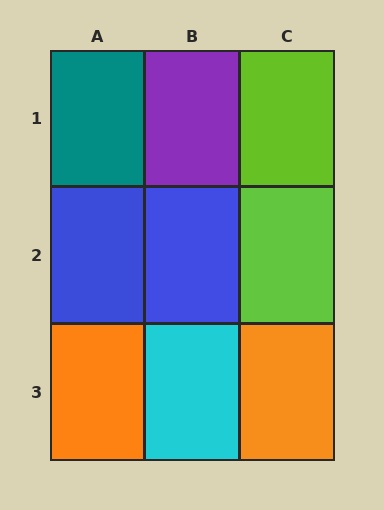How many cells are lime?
2 cells are lime.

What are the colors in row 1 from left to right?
Teal, purple, lime.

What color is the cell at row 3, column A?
Orange.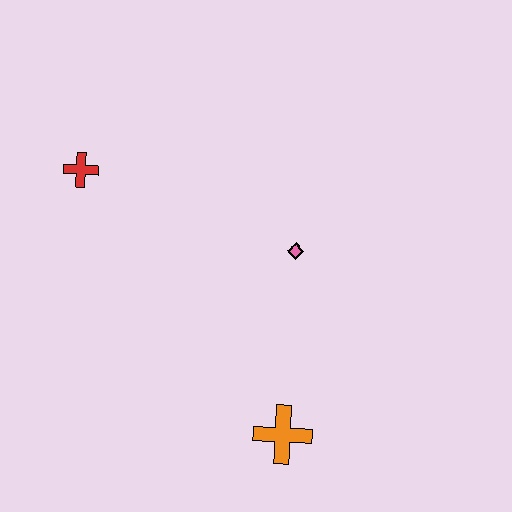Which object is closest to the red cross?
The pink diamond is closest to the red cross.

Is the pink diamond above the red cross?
No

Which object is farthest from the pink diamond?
The red cross is farthest from the pink diamond.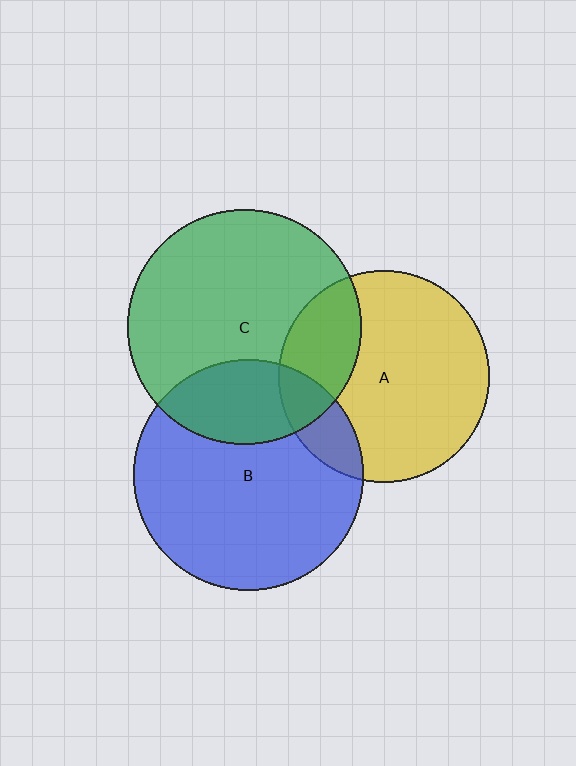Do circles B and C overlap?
Yes.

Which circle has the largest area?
Circle C (green).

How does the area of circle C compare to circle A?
Approximately 1.2 times.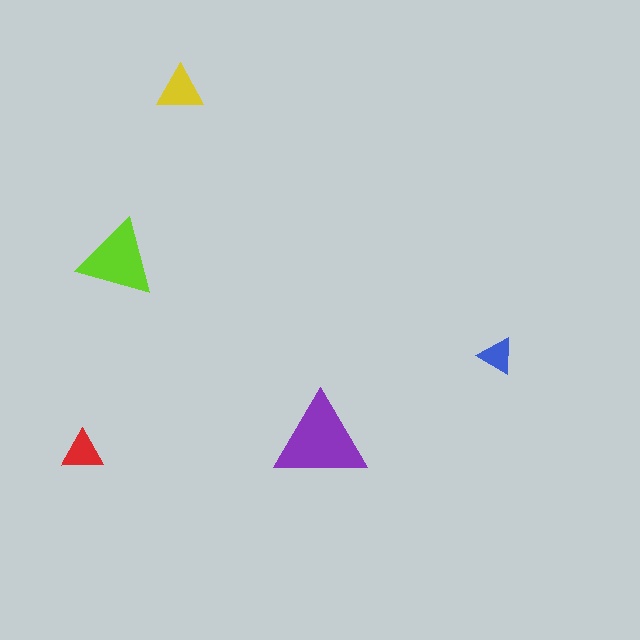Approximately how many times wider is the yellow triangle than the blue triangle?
About 1.5 times wider.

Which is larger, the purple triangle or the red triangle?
The purple one.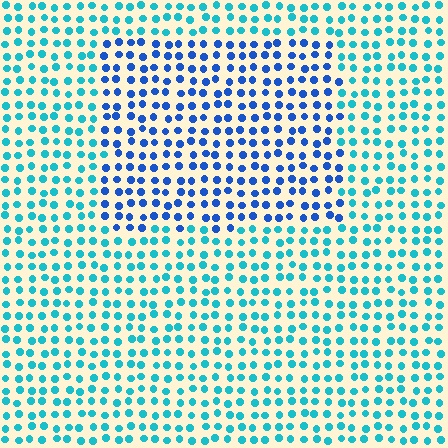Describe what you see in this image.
The image is filled with small cyan elements in a uniform arrangement. A rectangle-shaped region is visible where the elements are tinted to a slightly different hue, forming a subtle color boundary.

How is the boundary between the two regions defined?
The boundary is defined purely by a slight shift in hue (about 37 degrees). Spacing, size, and orientation are identical on both sides.